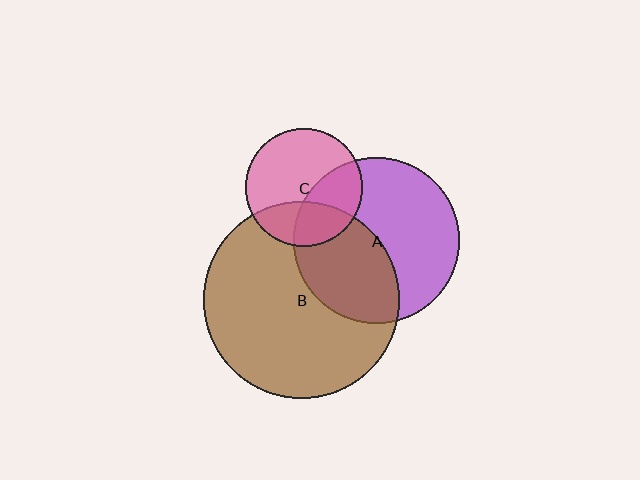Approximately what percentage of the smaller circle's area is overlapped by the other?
Approximately 45%.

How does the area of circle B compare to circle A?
Approximately 1.4 times.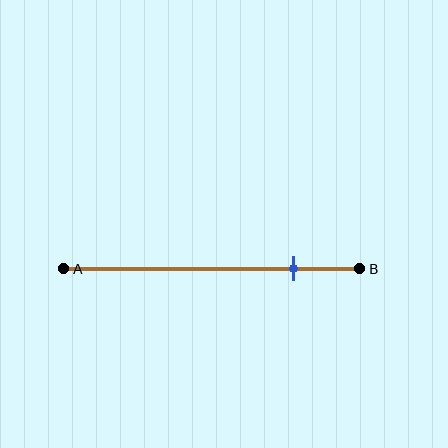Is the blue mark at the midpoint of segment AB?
No, the mark is at about 80% from A, not at the 50% midpoint.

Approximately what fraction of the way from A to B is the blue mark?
The blue mark is approximately 80% of the way from A to B.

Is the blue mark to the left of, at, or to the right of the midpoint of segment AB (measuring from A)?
The blue mark is to the right of the midpoint of segment AB.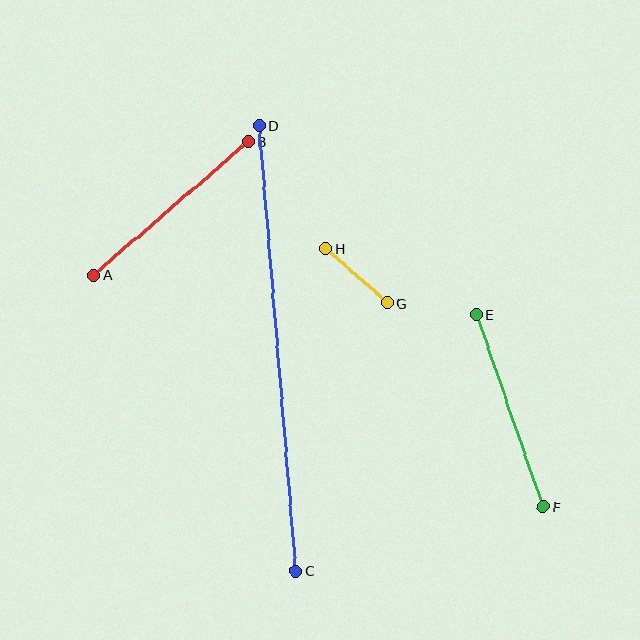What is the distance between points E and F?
The distance is approximately 203 pixels.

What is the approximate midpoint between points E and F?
The midpoint is at approximately (510, 411) pixels.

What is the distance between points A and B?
The distance is approximately 205 pixels.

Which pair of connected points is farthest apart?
Points C and D are farthest apart.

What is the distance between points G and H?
The distance is approximately 82 pixels.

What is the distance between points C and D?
The distance is approximately 447 pixels.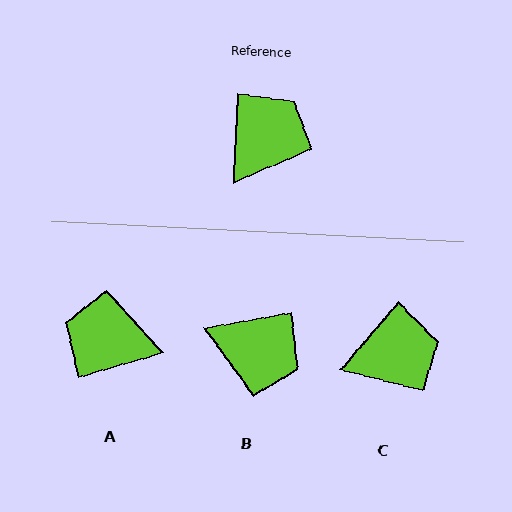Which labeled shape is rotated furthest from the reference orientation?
A, about 109 degrees away.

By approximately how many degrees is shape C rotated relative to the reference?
Approximately 37 degrees clockwise.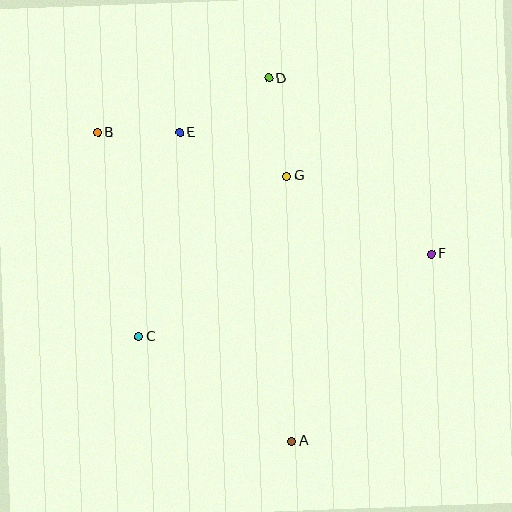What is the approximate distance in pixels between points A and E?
The distance between A and E is approximately 328 pixels.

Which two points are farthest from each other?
Points A and B are farthest from each other.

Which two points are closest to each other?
Points B and E are closest to each other.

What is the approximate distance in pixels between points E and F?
The distance between E and F is approximately 279 pixels.